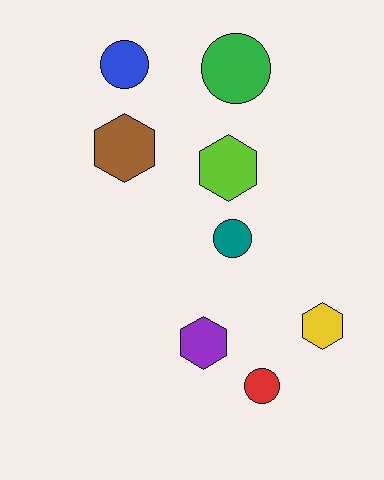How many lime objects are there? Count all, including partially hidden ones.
There is 1 lime object.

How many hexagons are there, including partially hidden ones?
There are 4 hexagons.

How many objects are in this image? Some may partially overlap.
There are 8 objects.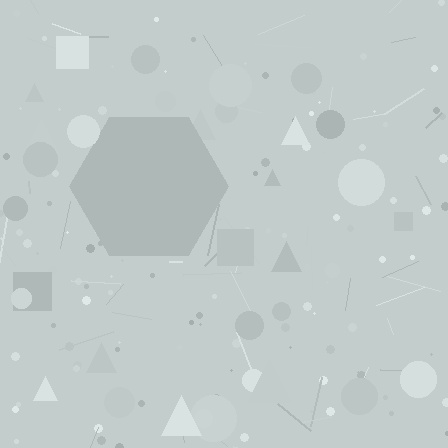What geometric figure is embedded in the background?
A hexagon is embedded in the background.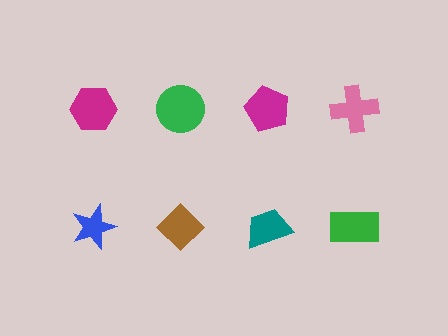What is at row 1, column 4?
A pink cross.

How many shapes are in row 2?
4 shapes.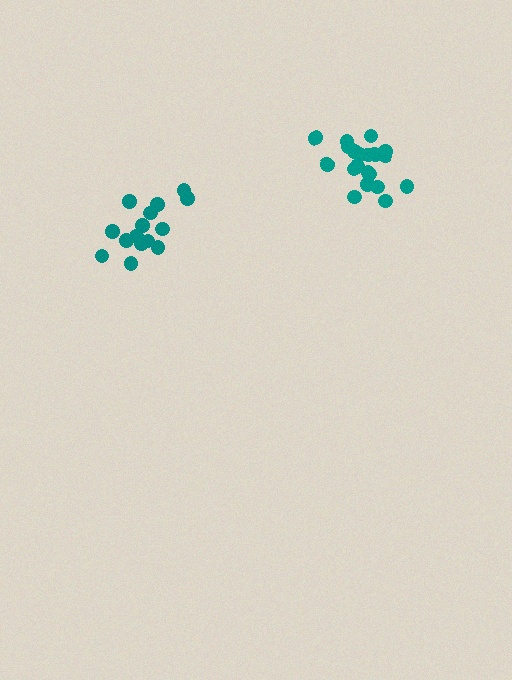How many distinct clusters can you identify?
There are 2 distinct clusters.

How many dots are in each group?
Group 1: 20 dots, Group 2: 15 dots (35 total).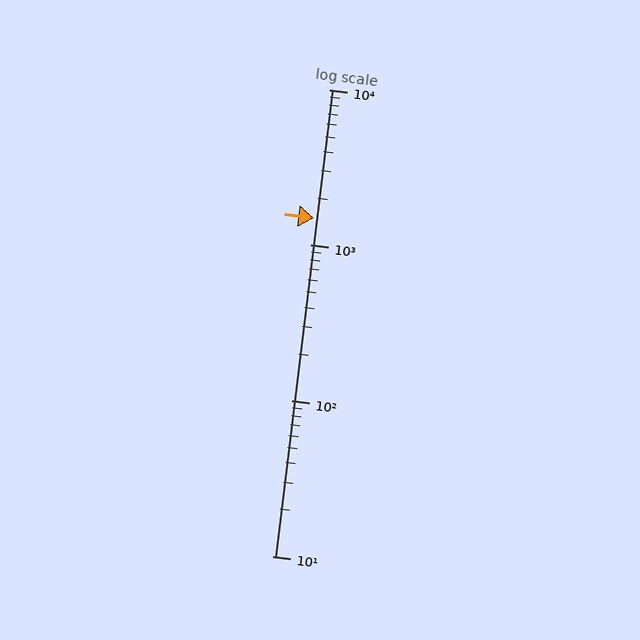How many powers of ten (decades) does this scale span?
The scale spans 3 decades, from 10 to 10000.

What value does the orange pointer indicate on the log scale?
The pointer indicates approximately 1500.